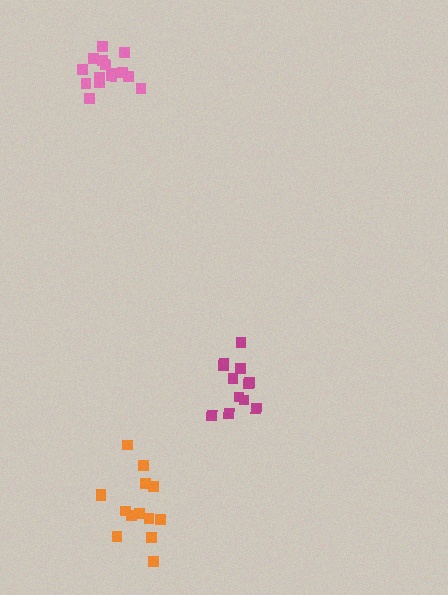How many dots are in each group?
Group 1: 14 dots, Group 2: 15 dots, Group 3: 12 dots (41 total).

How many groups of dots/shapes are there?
There are 3 groups.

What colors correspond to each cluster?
The clusters are colored: orange, pink, magenta.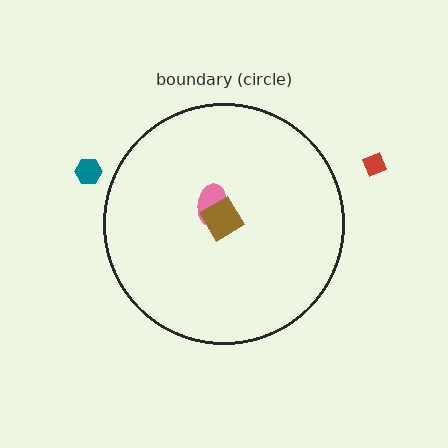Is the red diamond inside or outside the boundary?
Outside.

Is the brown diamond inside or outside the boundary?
Inside.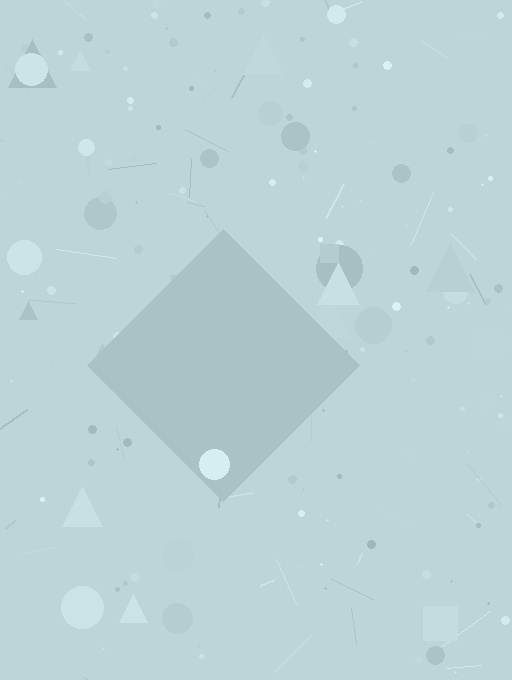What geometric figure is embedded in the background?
A diamond is embedded in the background.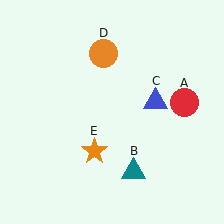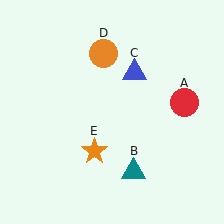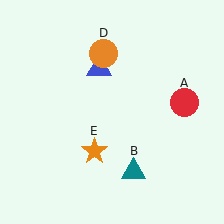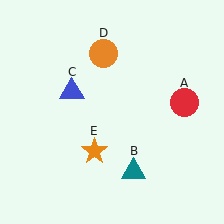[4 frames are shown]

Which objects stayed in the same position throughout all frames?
Red circle (object A) and teal triangle (object B) and orange circle (object D) and orange star (object E) remained stationary.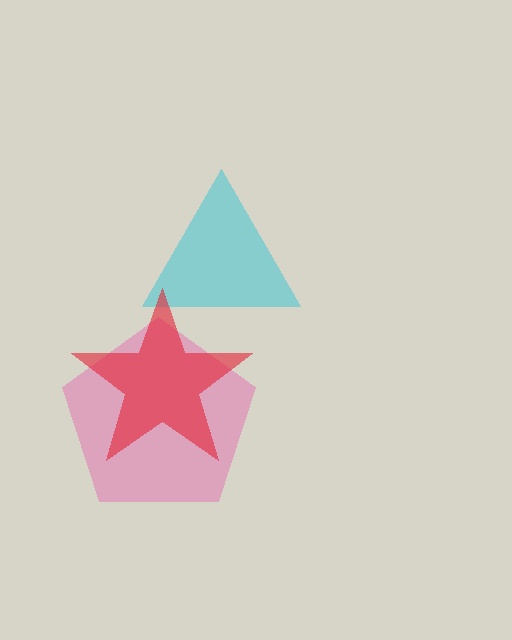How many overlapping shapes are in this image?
There are 3 overlapping shapes in the image.